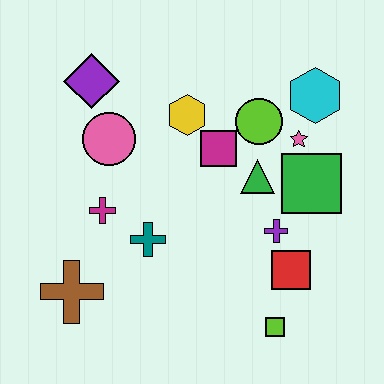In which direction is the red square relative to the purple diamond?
The red square is to the right of the purple diamond.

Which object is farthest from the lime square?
The purple diamond is farthest from the lime square.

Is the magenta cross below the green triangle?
Yes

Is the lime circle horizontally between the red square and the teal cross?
Yes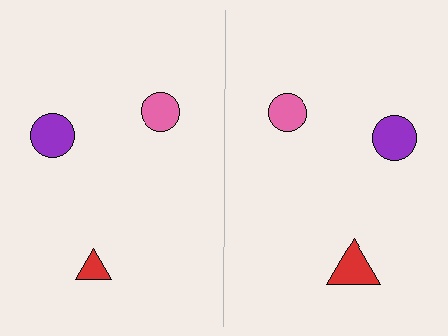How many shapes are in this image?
There are 6 shapes in this image.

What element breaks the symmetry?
The red triangle on the right side has a different size than its mirror counterpart.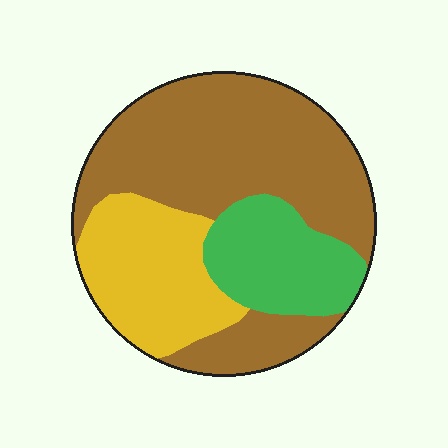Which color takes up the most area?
Brown, at roughly 55%.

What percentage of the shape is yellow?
Yellow covers 25% of the shape.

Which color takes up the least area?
Green, at roughly 20%.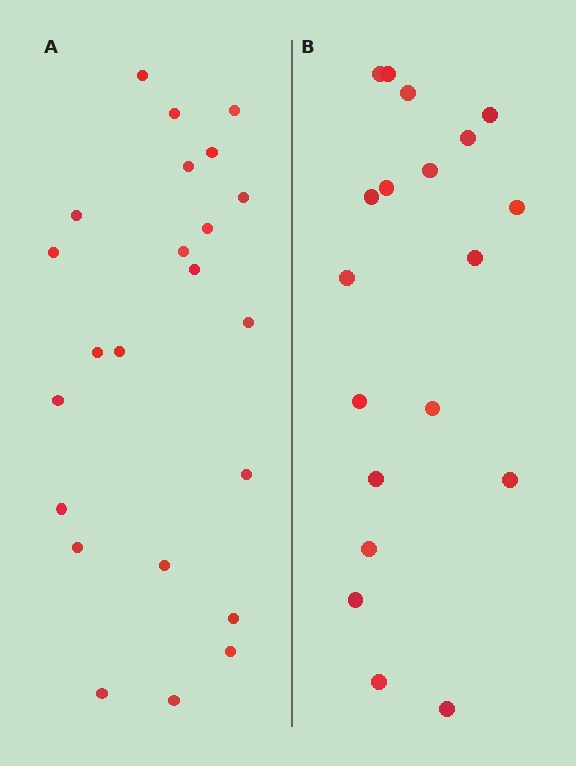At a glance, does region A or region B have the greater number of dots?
Region A (the left region) has more dots.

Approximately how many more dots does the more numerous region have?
Region A has about 4 more dots than region B.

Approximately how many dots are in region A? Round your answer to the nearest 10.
About 20 dots. (The exact count is 23, which rounds to 20.)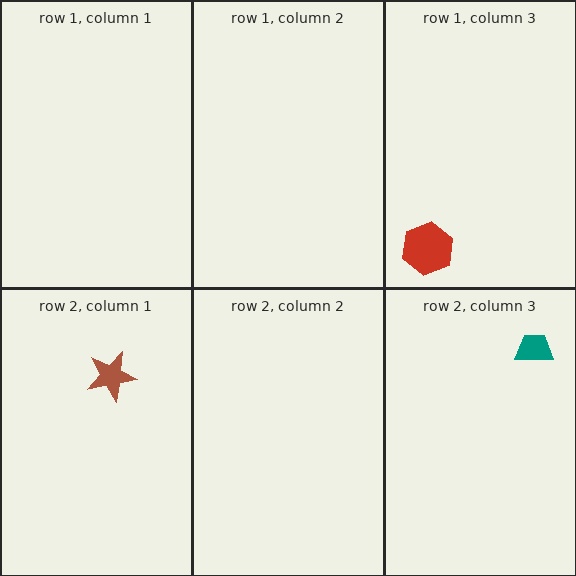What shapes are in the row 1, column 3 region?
The red hexagon.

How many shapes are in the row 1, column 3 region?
1.